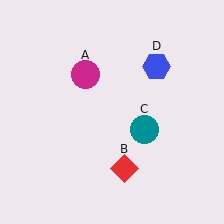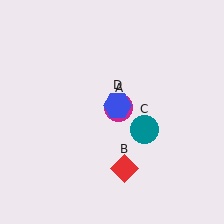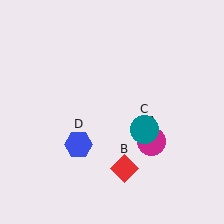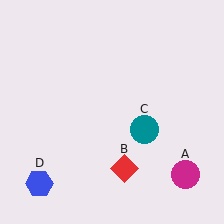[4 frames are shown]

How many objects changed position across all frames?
2 objects changed position: magenta circle (object A), blue hexagon (object D).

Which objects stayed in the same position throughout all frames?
Red diamond (object B) and teal circle (object C) remained stationary.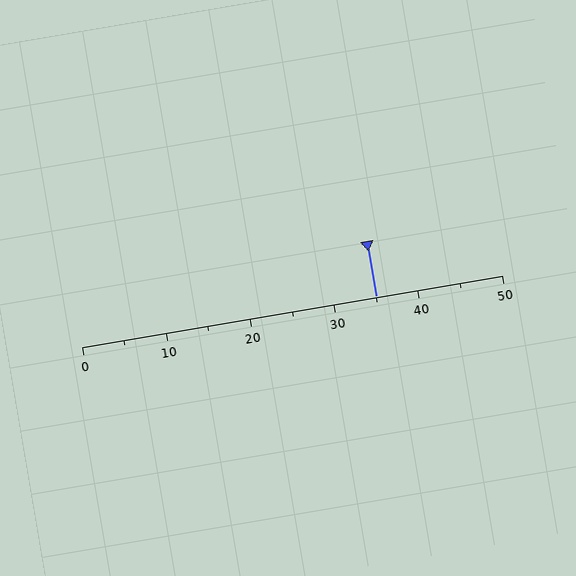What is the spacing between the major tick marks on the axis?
The major ticks are spaced 10 apart.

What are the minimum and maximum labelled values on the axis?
The axis runs from 0 to 50.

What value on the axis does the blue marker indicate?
The marker indicates approximately 35.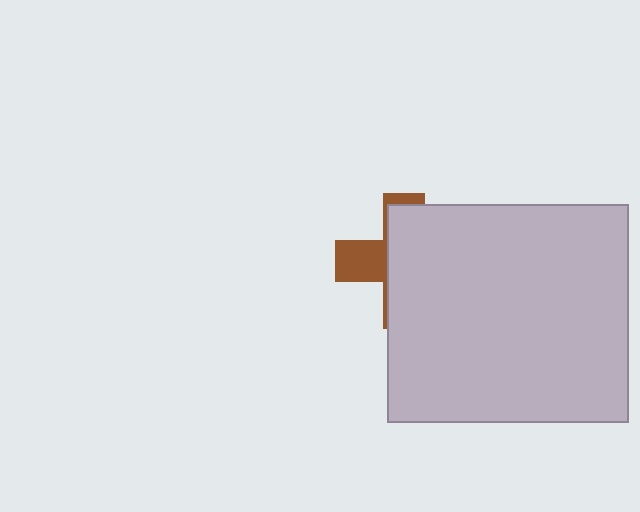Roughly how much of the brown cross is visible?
A small part of it is visible (roughly 30%).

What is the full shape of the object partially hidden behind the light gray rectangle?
The partially hidden object is a brown cross.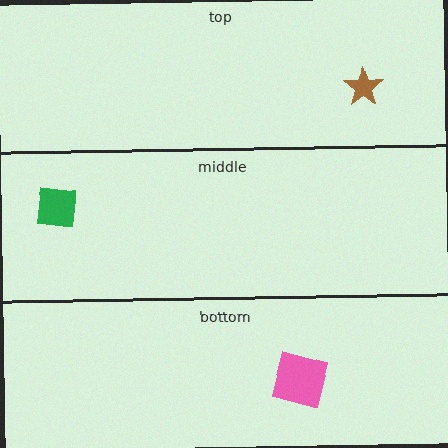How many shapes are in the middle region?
1.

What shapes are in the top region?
The brown star.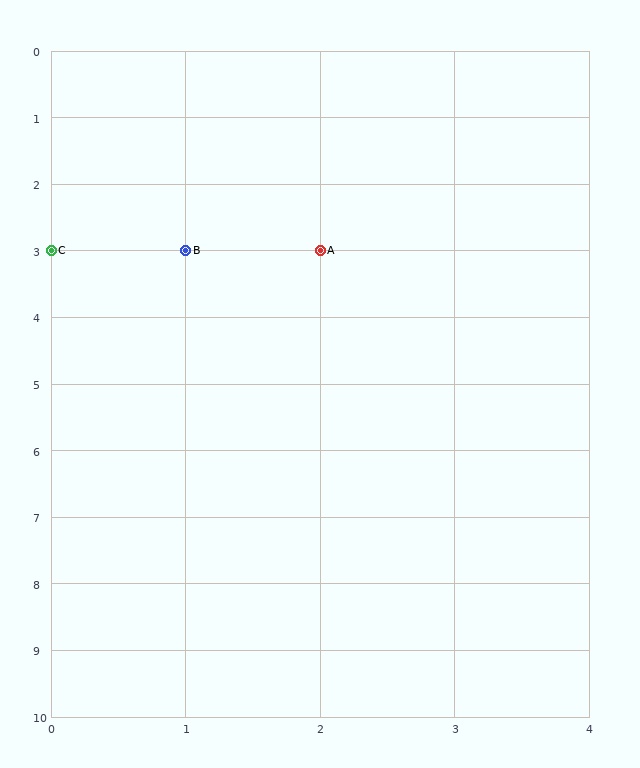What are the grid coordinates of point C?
Point C is at grid coordinates (0, 3).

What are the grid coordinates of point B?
Point B is at grid coordinates (1, 3).